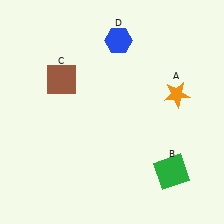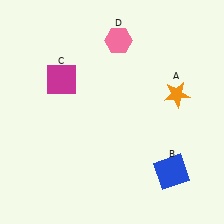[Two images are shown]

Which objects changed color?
B changed from green to blue. C changed from brown to magenta. D changed from blue to pink.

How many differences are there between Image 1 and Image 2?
There are 3 differences between the two images.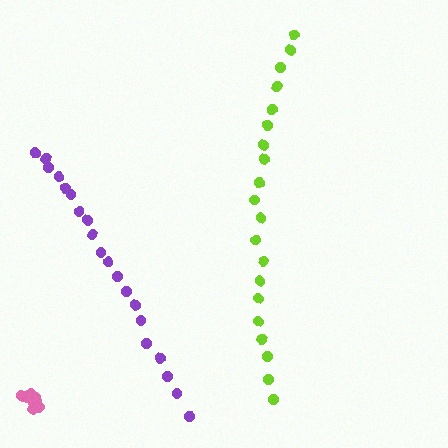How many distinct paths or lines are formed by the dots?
There are 3 distinct paths.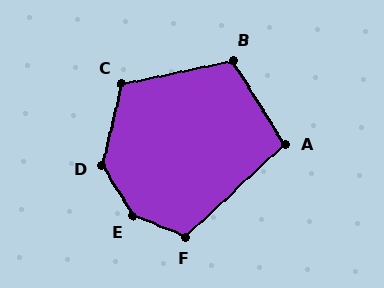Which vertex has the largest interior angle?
E, at approximately 144 degrees.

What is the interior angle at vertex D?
Approximately 134 degrees (obtuse).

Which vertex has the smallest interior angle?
A, at approximately 101 degrees.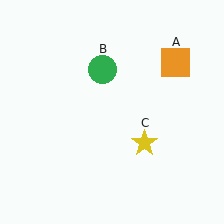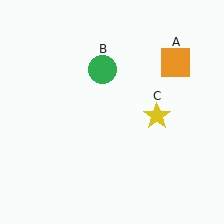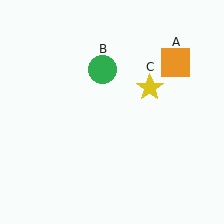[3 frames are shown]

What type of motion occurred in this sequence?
The yellow star (object C) rotated counterclockwise around the center of the scene.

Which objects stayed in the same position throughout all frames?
Orange square (object A) and green circle (object B) remained stationary.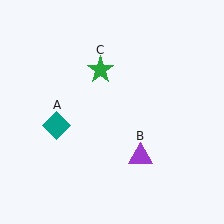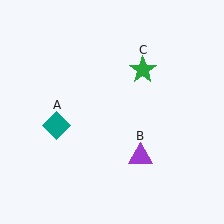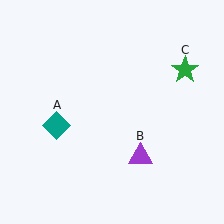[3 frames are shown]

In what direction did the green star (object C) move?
The green star (object C) moved right.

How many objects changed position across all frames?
1 object changed position: green star (object C).